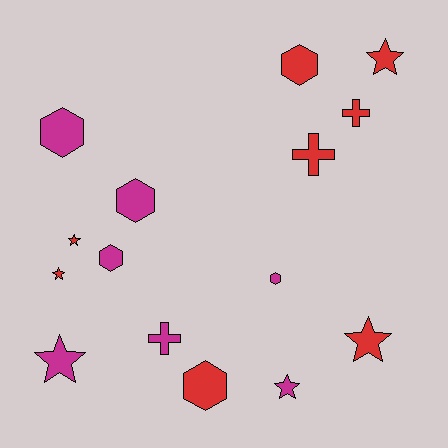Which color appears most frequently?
Red, with 8 objects.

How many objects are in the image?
There are 15 objects.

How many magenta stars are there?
There are 2 magenta stars.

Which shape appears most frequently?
Hexagon, with 6 objects.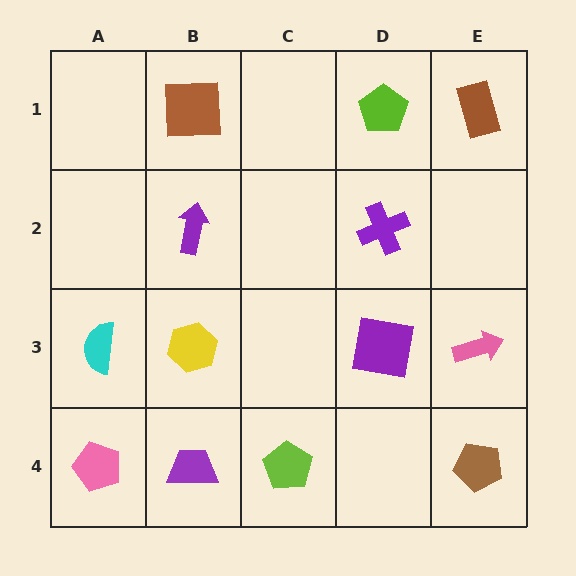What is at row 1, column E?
A brown rectangle.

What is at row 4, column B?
A purple trapezoid.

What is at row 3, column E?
A pink arrow.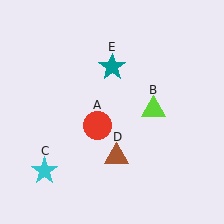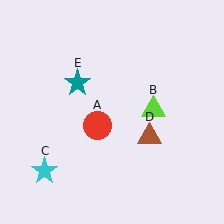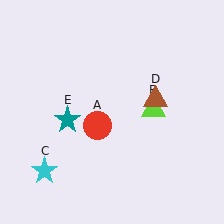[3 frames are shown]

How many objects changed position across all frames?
2 objects changed position: brown triangle (object D), teal star (object E).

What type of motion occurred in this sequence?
The brown triangle (object D), teal star (object E) rotated counterclockwise around the center of the scene.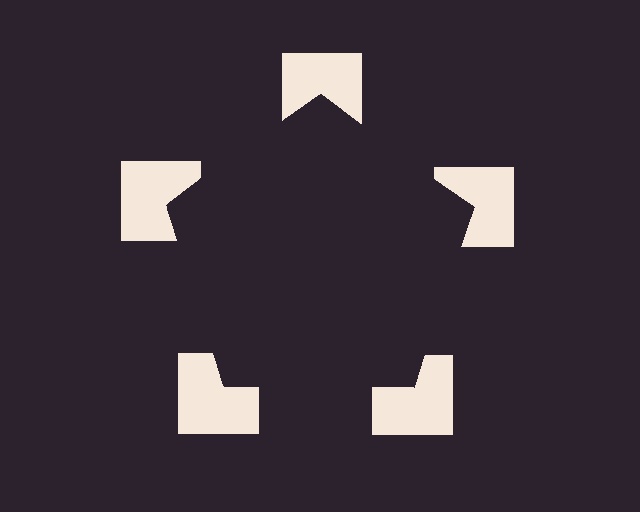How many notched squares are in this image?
There are 5 — one at each vertex of the illusory pentagon.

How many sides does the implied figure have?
5 sides.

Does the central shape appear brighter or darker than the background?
It typically appears slightly darker than the background, even though no actual brightness change is drawn.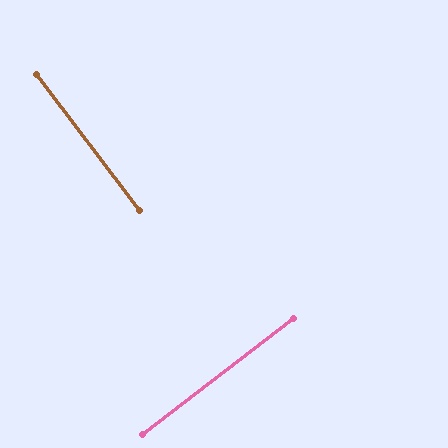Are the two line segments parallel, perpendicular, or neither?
Perpendicular — they meet at approximately 89°.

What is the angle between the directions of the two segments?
Approximately 89 degrees.